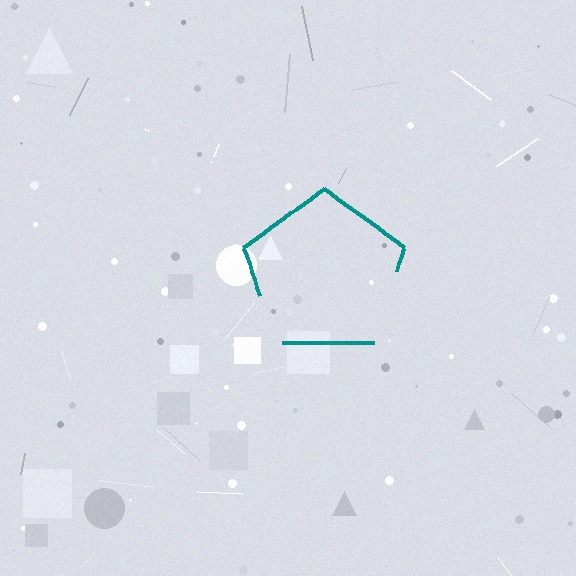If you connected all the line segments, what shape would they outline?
They would outline a pentagon.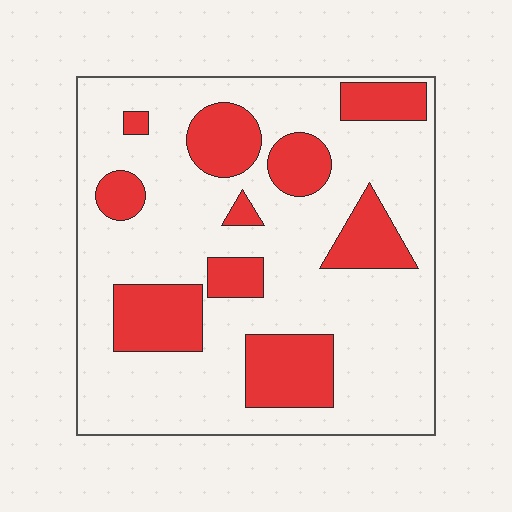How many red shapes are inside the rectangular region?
10.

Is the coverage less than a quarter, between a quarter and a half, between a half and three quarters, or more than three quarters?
Between a quarter and a half.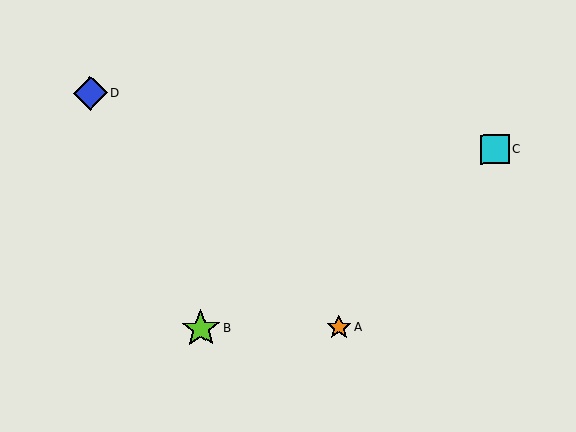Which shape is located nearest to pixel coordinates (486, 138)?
The cyan square (labeled C) at (495, 149) is nearest to that location.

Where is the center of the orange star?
The center of the orange star is at (339, 327).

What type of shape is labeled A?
Shape A is an orange star.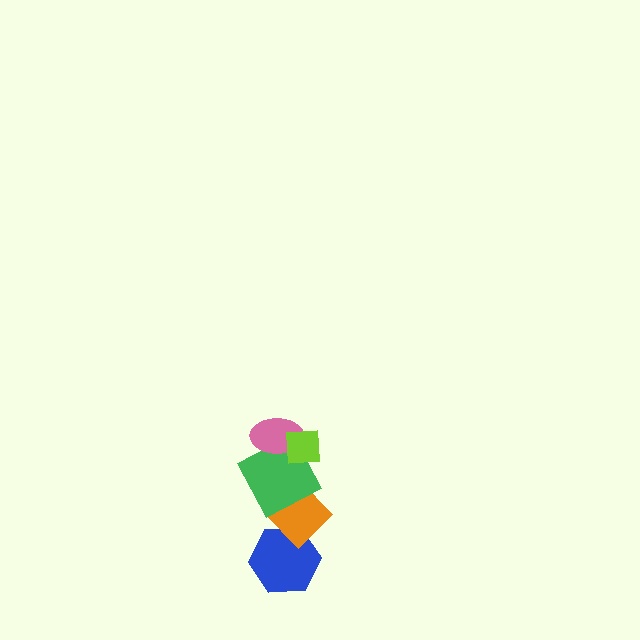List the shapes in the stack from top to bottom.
From top to bottom: the lime square, the pink ellipse, the green square, the orange diamond, the blue hexagon.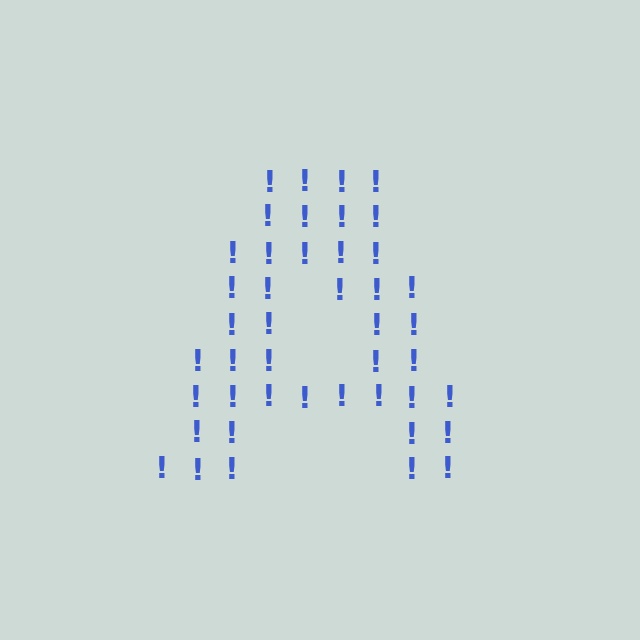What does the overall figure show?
The overall figure shows the letter A.